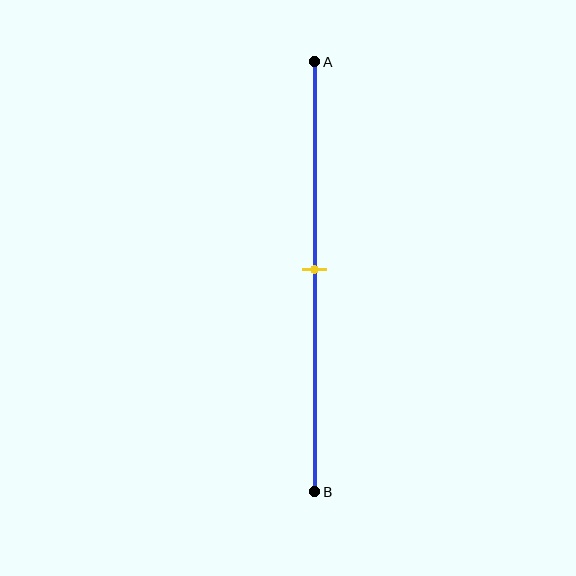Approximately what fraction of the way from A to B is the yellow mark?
The yellow mark is approximately 50% of the way from A to B.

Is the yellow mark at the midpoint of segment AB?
Yes, the mark is approximately at the midpoint.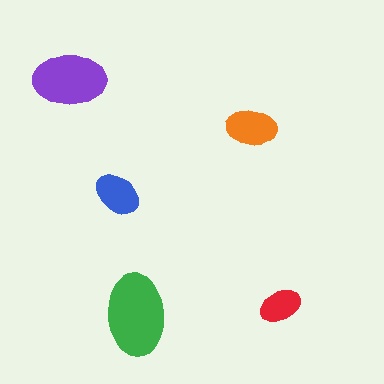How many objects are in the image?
There are 5 objects in the image.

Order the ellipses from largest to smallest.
the green one, the purple one, the orange one, the blue one, the red one.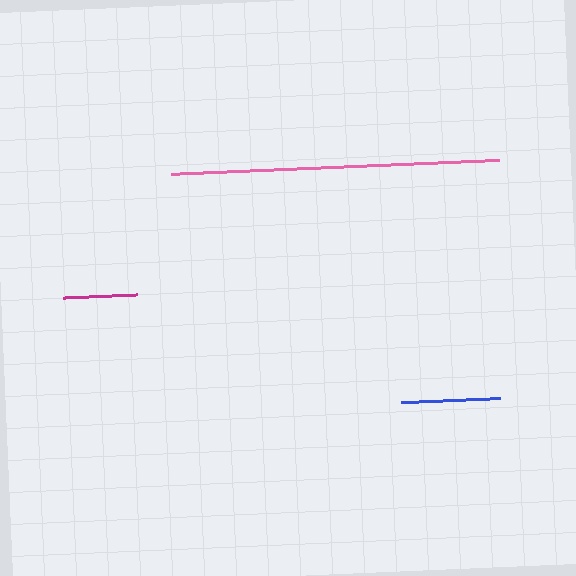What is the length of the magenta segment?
The magenta segment is approximately 74 pixels long.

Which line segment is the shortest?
The magenta line is the shortest at approximately 74 pixels.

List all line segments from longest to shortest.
From longest to shortest: pink, blue, magenta.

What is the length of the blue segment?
The blue segment is approximately 99 pixels long.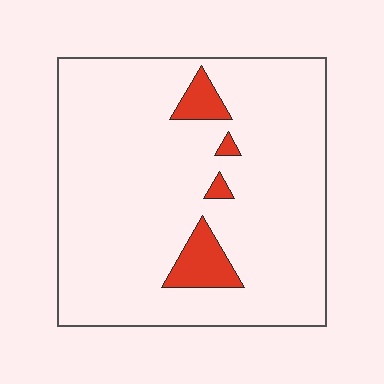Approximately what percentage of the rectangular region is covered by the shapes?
Approximately 10%.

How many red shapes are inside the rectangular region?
4.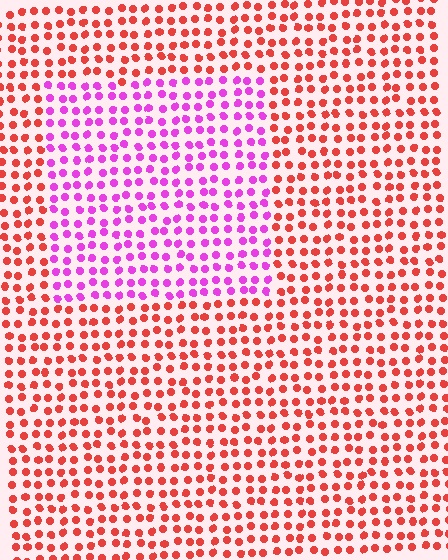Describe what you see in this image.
The image is filled with small red elements in a uniform arrangement. A rectangle-shaped region is visible where the elements are tinted to a slightly different hue, forming a subtle color boundary.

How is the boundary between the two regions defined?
The boundary is defined purely by a slight shift in hue (about 59 degrees). Spacing, size, and orientation are identical on both sides.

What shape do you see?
I see a rectangle.